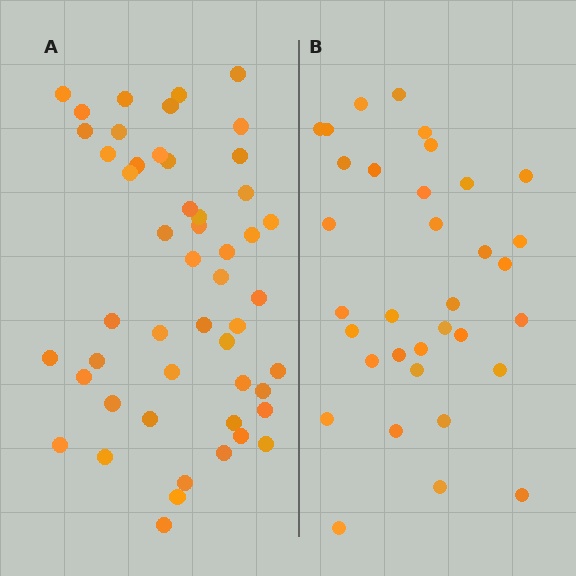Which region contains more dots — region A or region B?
Region A (the left region) has more dots.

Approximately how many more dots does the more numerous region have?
Region A has approximately 15 more dots than region B.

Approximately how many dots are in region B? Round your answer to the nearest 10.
About 30 dots. (The exact count is 34, which rounds to 30.)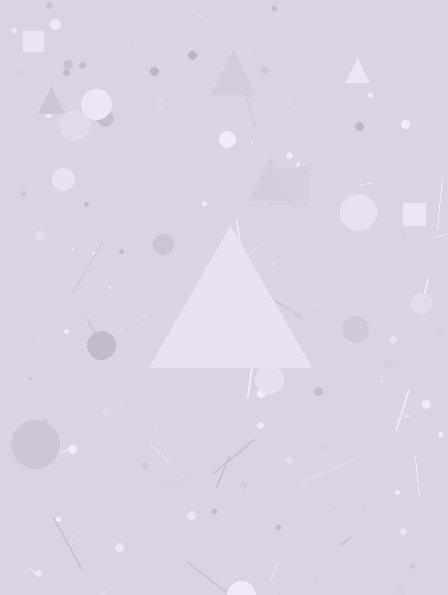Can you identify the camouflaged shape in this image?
The camouflaged shape is a triangle.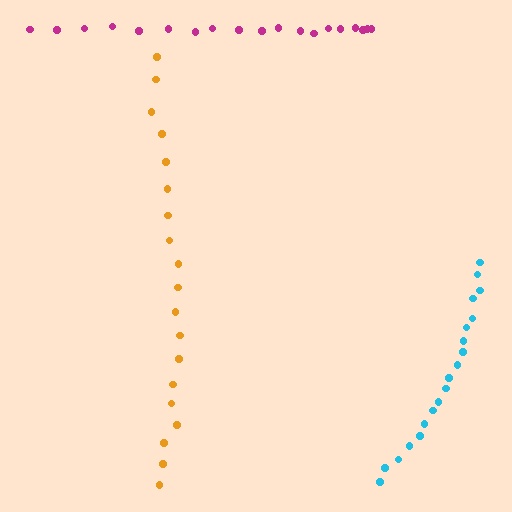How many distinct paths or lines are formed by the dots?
There are 3 distinct paths.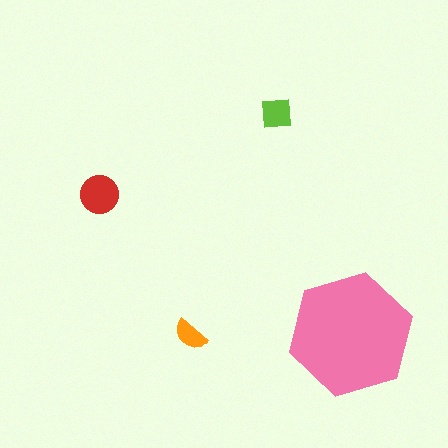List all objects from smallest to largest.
The orange semicircle, the lime square, the red circle, the pink hexagon.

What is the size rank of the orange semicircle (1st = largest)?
4th.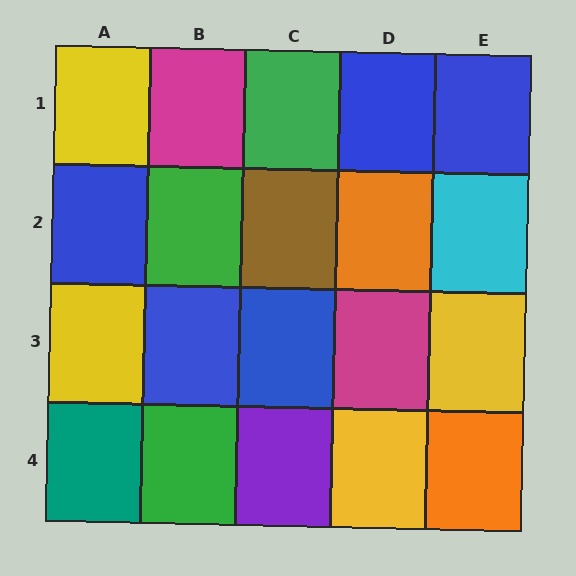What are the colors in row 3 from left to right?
Yellow, blue, blue, magenta, yellow.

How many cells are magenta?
2 cells are magenta.